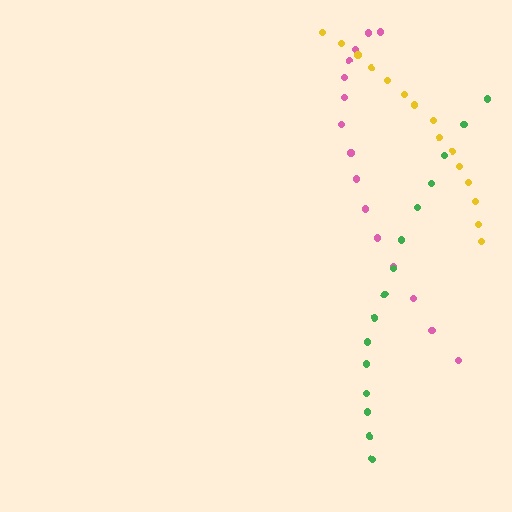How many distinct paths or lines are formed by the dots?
There are 3 distinct paths.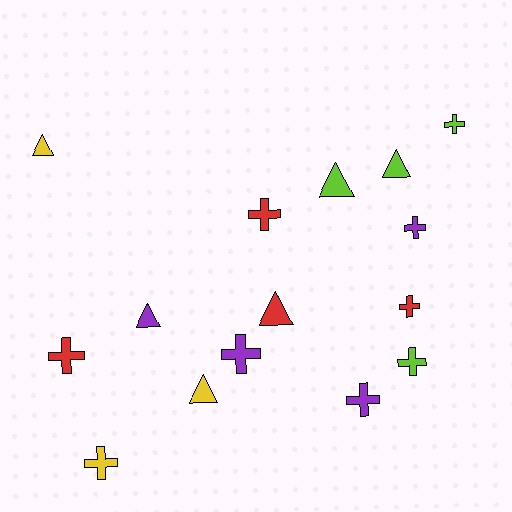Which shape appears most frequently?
Cross, with 9 objects.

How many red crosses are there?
There are 3 red crosses.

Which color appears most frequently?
Red, with 4 objects.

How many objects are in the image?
There are 15 objects.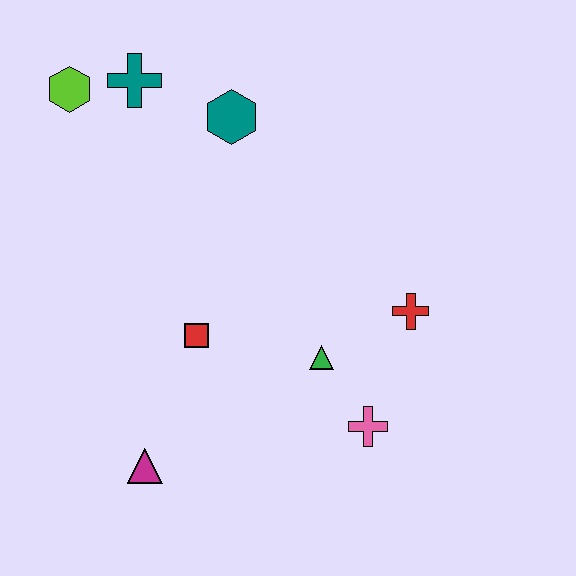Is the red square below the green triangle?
No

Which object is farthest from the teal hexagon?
The magenta triangle is farthest from the teal hexagon.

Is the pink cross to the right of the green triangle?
Yes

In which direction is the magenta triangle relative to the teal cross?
The magenta triangle is below the teal cross.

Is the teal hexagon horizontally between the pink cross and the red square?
Yes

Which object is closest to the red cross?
The green triangle is closest to the red cross.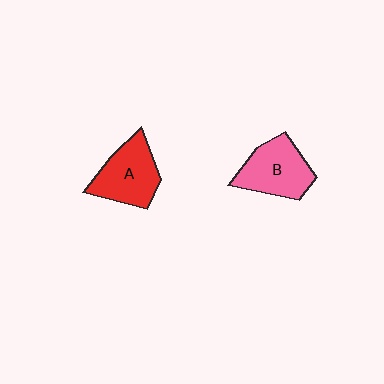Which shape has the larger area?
Shape B (pink).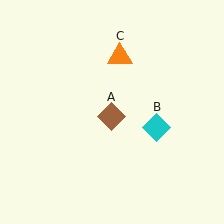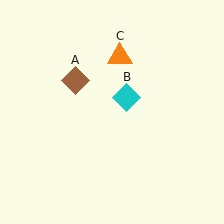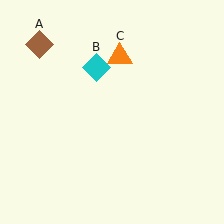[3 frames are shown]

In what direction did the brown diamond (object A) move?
The brown diamond (object A) moved up and to the left.